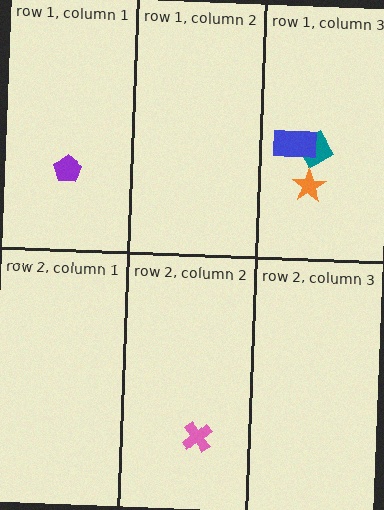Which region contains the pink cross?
The row 2, column 2 region.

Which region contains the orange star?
The row 1, column 3 region.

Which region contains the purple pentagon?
The row 1, column 1 region.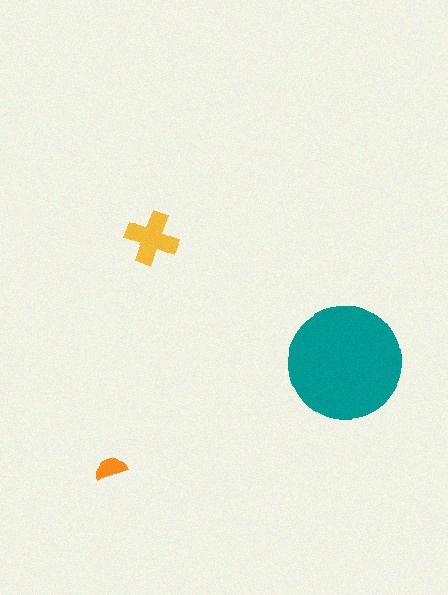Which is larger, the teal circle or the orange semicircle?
The teal circle.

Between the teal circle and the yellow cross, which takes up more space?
The teal circle.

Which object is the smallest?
The orange semicircle.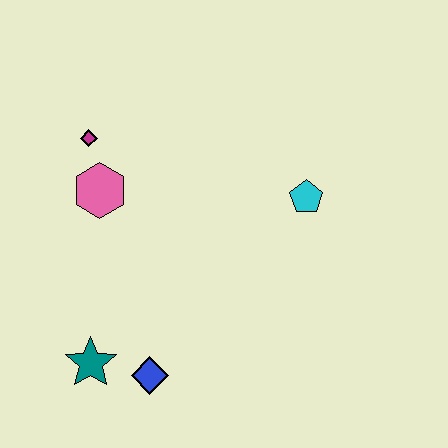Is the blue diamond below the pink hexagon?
Yes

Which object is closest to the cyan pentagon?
The pink hexagon is closest to the cyan pentagon.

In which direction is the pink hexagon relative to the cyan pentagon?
The pink hexagon is to the left of the cyan pentagon.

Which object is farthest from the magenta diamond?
The blue diamond is farthest from the magenta diamond.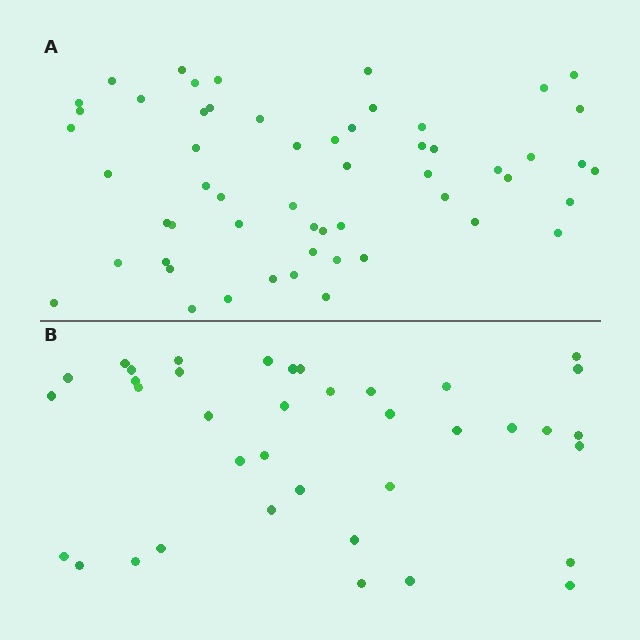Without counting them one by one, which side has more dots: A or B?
Region A (the top region) has more dots.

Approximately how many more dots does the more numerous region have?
Region A has approximately 20 more dots than region B.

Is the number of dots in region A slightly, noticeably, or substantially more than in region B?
Region A has substantially more. The ratio is roughly 1.5 to 1.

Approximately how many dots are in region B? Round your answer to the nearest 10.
About 40 dots. (The exact count is 38, which rounds to 40.)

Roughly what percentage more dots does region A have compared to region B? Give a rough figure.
About 45% more.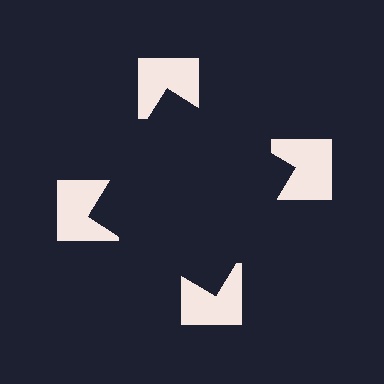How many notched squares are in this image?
There are 4 — one at each vertex of the illusory square.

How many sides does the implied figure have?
4 sides.